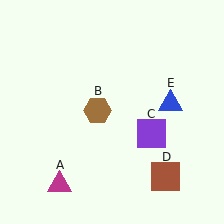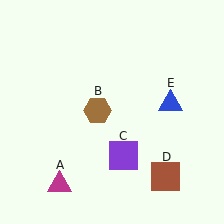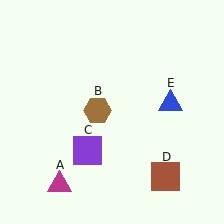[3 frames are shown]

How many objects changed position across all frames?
1 object changed position: purple square (object C).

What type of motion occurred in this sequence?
The purple square (object C) rotated clockwise around the center of the scene.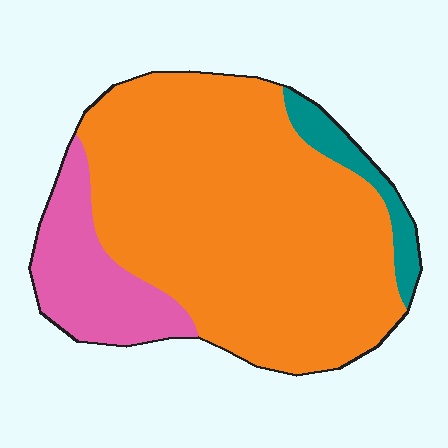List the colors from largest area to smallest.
From largest to smallest: orange, pink, teal.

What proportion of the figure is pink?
Pink covers 17% of the figure.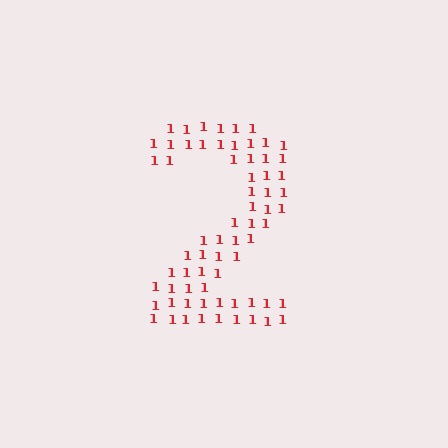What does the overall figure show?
The overall figure shows the digit 2.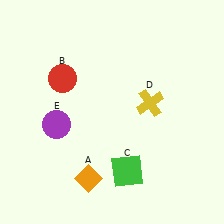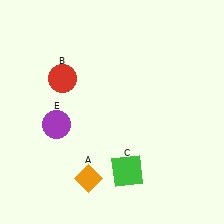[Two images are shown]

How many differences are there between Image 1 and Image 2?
There is 1 difference between the two images.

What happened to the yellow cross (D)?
The yellow cross (D) was removed in Image 2. It was in the top-right area of Image 1.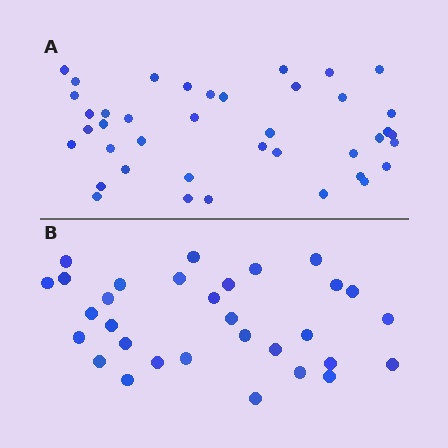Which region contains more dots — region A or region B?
Region A (the top region) has more dots.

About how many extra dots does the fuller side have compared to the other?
Region A has roughly 8 or so more dots than region B.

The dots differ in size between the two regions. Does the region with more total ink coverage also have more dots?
No. Region B has more total ink coverage because its dots are larger, but region A actually contains more individual dots. Total area can be misleading — the number of items is what matters here.